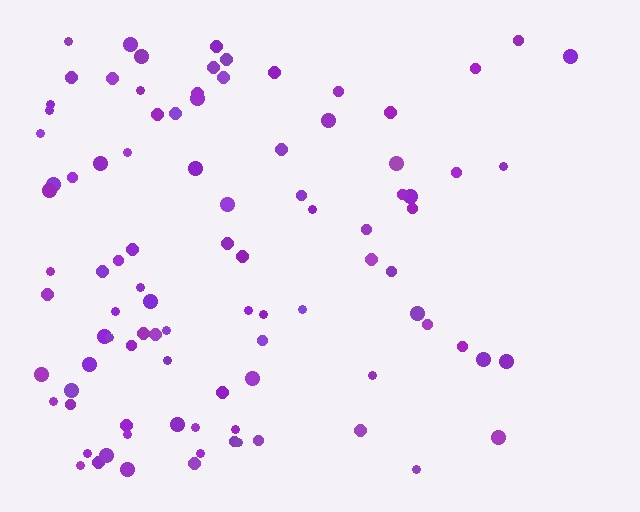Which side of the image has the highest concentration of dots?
The left.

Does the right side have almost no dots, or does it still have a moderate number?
Still a moderate number, just noticeably fewer than the left.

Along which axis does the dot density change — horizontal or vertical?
Horizontal.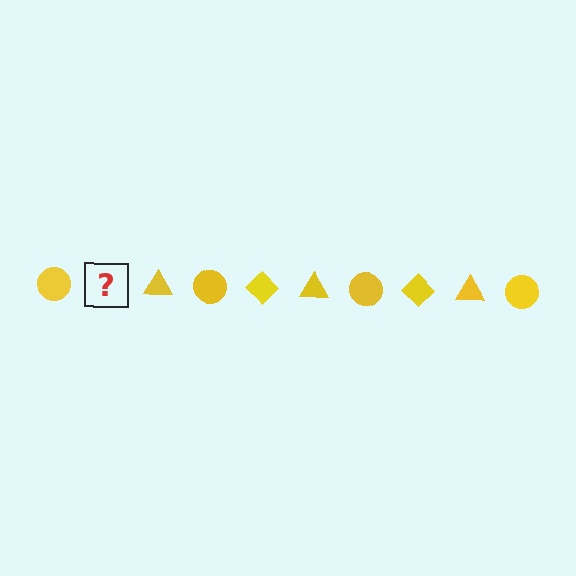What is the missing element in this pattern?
The missing element is a yellow diamond.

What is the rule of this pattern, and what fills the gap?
The rule is that the pattern cycles through circle, diamond, triangle shapes in yellow. The gap should be filled with a yellow diamond.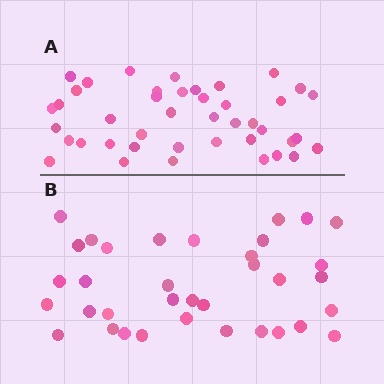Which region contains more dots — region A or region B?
Region A (the top region) has more dots.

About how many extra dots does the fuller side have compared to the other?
Region A has roughly 8 or so more dots than region B.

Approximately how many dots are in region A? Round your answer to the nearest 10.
About 40 dots. (The exact count is 42, which rounds to 40.)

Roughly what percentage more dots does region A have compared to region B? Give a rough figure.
About 20% more.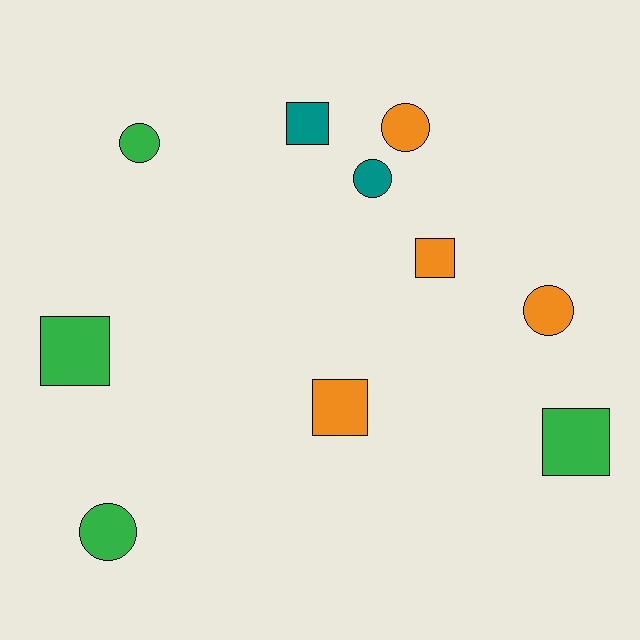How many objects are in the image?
There are 10 objects.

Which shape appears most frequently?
Circle, with 5 objects.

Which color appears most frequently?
Green, with 4 objects.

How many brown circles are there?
There are no brown circles.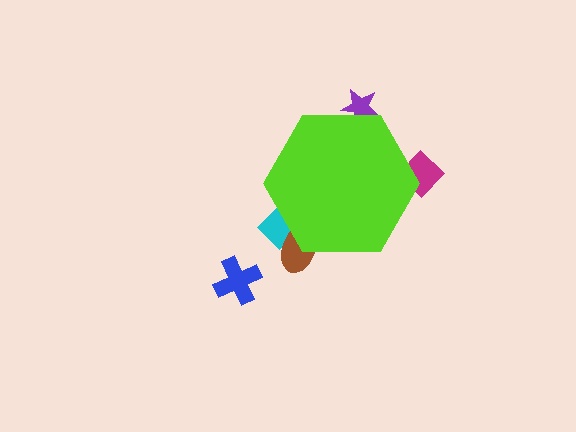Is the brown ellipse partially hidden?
Yes, the brown ellipse is partially hidden behind the lime hexagon.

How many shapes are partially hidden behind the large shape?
4 shapes are partially hidden.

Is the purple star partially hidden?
Yes, the purple star is partially hidden behind the lime hexagon.